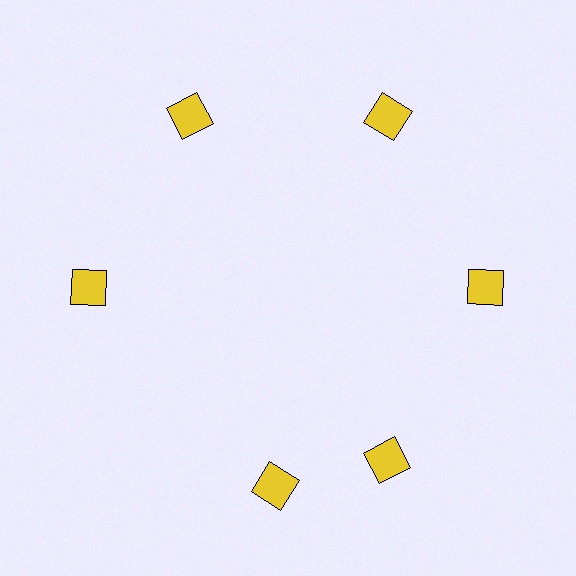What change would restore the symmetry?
The symmetry would be restored by rotating it back into even spacing with its neighbors so that all 6 diamonds sit at equal angles and equal distance from the center.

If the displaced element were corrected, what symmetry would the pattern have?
It would have 6-fold rotational symmetry — the pattern would map onto itself every 60 degrees.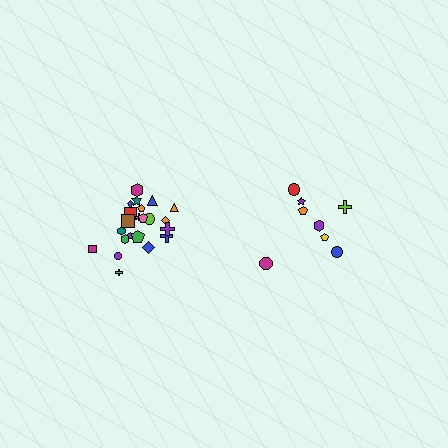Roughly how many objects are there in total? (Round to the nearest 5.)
Roughly 30 objects in total.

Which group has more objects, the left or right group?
The left group.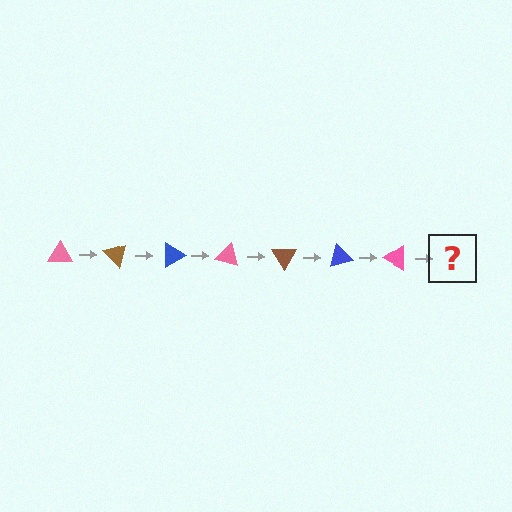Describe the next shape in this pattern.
It should be a brown triangle, rotated 315 degrees from the start.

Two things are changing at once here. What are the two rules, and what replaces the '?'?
The two rules are that it rotates 45 degrees each step and the color cycles through pink, brown, and blue. The '?' should be a brown triangle, rotated 315 degrees from the start.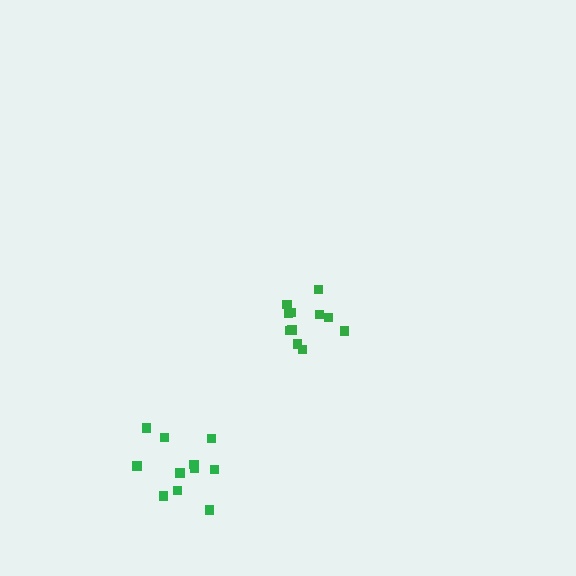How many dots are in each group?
Group 1: 11 dots, Group 2: 11 dots (22 total).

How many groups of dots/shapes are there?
There are 2 groups.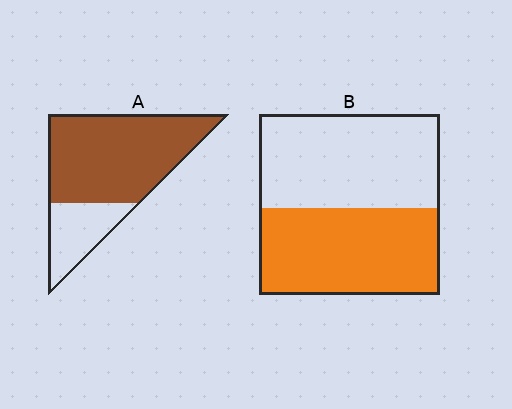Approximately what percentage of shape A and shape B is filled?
A is approximately 75% and B is approximately 50%.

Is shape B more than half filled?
Roughly half.